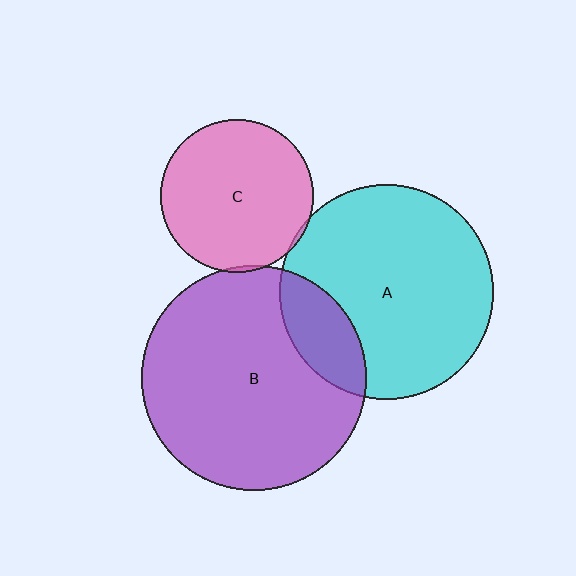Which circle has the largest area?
Circle B (purple).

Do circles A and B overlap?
Yes.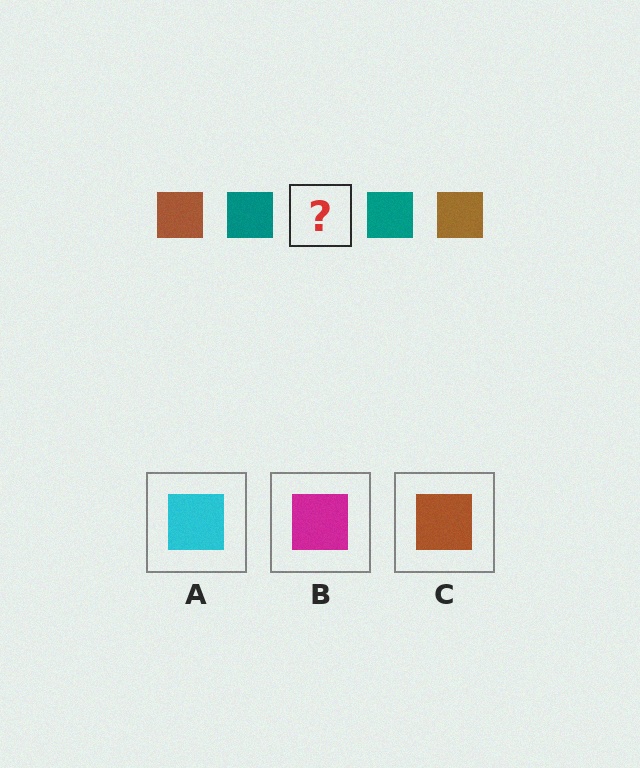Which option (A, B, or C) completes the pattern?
C.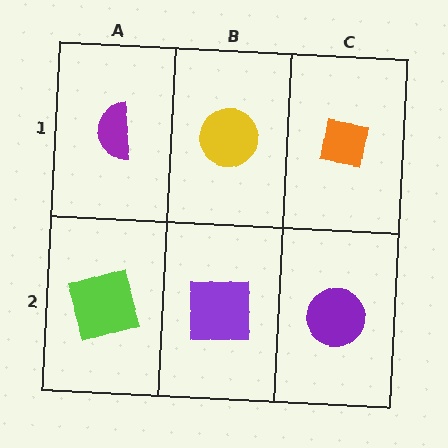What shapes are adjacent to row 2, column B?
A yellow circle (row 1, column B), a lime square (row 2, column A), a purple circle (row 2, column C).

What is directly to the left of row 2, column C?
A purple square.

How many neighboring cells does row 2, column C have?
2.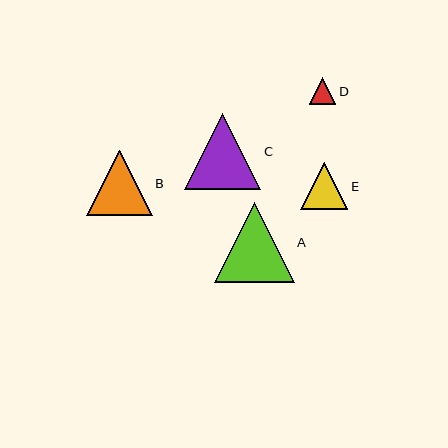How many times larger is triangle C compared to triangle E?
Triangle C is approximately 1.6 times the size of triangle E.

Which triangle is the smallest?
Triangle D is the smallest with a size of approximately 26 pixels.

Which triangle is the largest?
Triangle A is the largest with a size of approximately 80 pixels.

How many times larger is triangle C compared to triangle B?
Triangle C is approximately 1.2 times the size of triangle B.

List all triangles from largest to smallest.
From largest to smallest: A, C, B, E, D.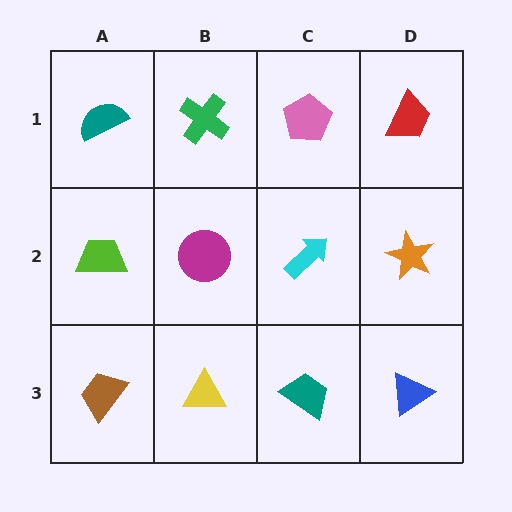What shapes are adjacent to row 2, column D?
A red trapezoid (row 1, column D), a blue triangle (row 3, column D), a cyan arrow (row 2, column C).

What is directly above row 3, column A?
A lime trapezoid.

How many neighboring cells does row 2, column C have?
4.